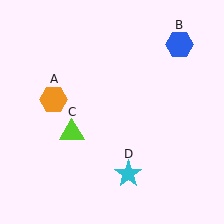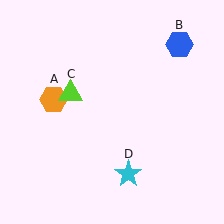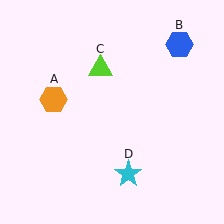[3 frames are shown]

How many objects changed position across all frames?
1 object changed position: lime triangle (object C).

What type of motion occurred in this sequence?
The lime triangle (object C) rotated clockwise around the center of the scene.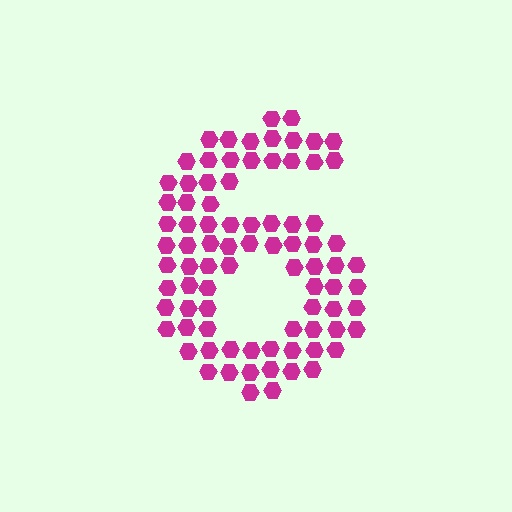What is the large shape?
The large shape is the digit 6.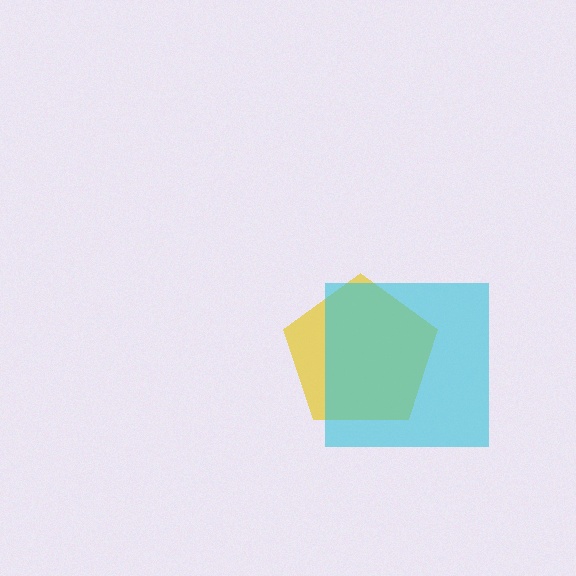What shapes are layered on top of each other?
The layered shapes are: a yellow pentagon, a cyan square.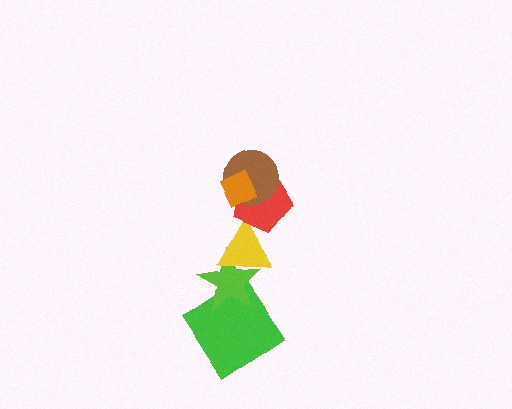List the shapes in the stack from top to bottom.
From top to bottom: the orange diamond, the brown circle, the red pentagon, the yellow triangle, the lime star, the green diamond.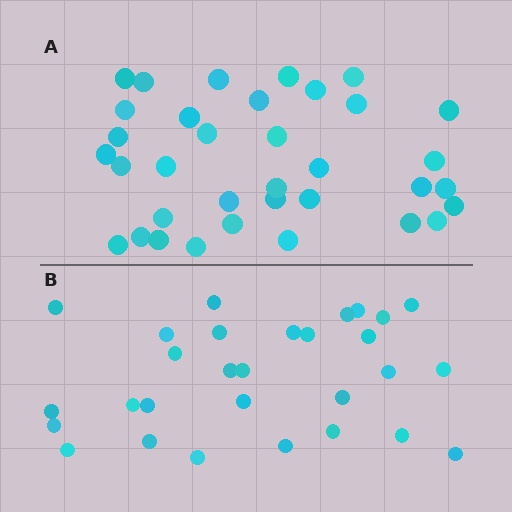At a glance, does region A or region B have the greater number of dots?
Region A (the top region) has more dots.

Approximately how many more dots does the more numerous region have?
Region A has about 6 more dots than region B.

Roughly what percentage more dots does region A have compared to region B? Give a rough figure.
About 20% more.